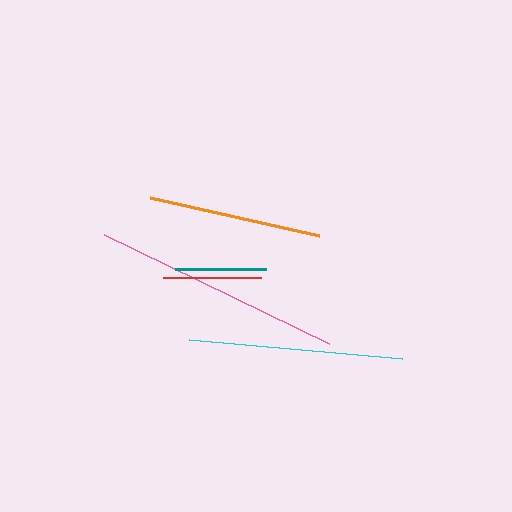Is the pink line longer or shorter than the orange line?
The pink line is longer than the orange line.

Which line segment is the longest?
The pink line is the longest at approximately 251 pixels.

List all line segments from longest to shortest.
From longest to shortest: pink, cyan, orange, red, teal.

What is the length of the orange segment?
The orange segment is approximately 173 pixels long.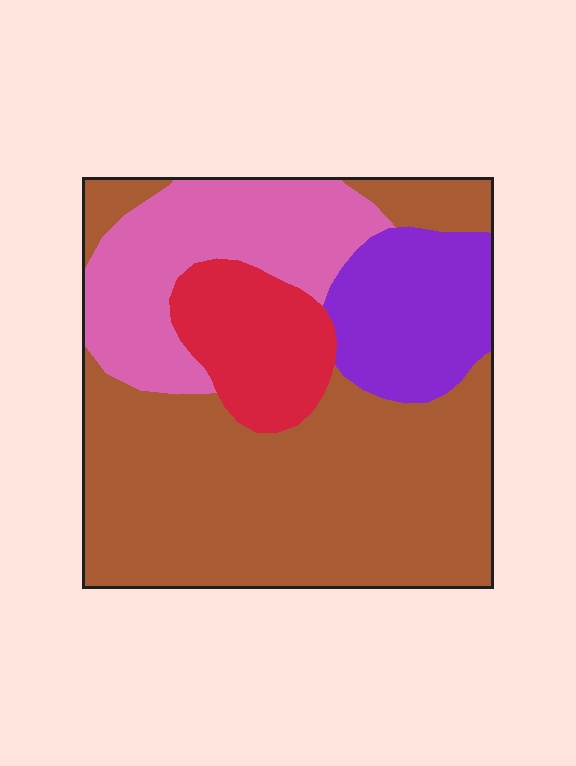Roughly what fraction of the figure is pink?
Pink covers roughly 20% of the figure.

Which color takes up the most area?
Brown, at roughly 55%.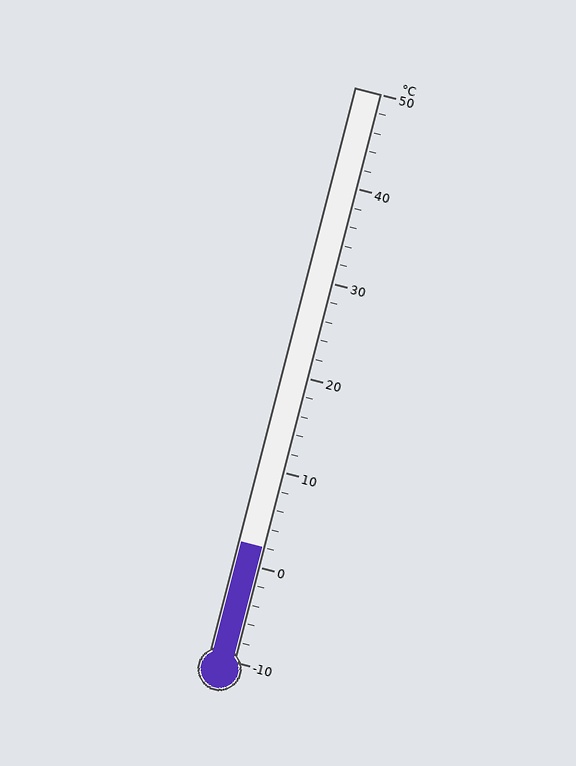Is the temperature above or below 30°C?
The temperature is below 30°C.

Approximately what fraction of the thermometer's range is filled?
The thermometer is filled to approximately 20% of its range.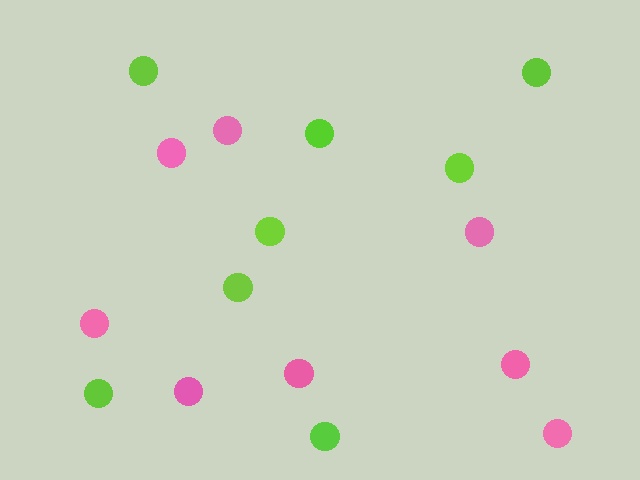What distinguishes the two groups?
There are 2 groups: one group of lime circles (8) and one group of pink circles (8).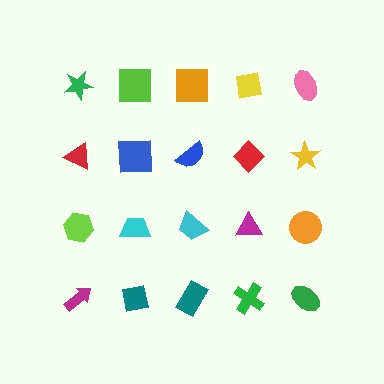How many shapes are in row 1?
5 shapes.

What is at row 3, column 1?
A lime hexagon.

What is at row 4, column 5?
A green ellipse.